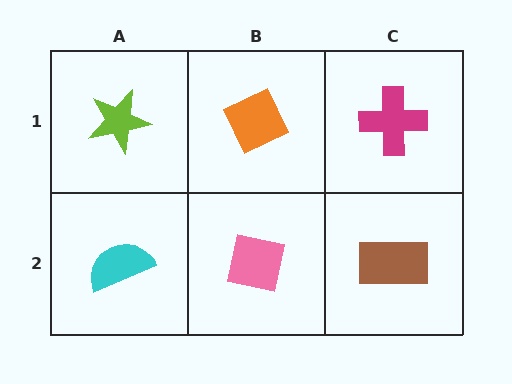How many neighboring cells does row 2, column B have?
3.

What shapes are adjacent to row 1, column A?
A cyan semicircle (row 2, column A), an orange diamond (row 1, column B).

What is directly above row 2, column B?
An orange diamond.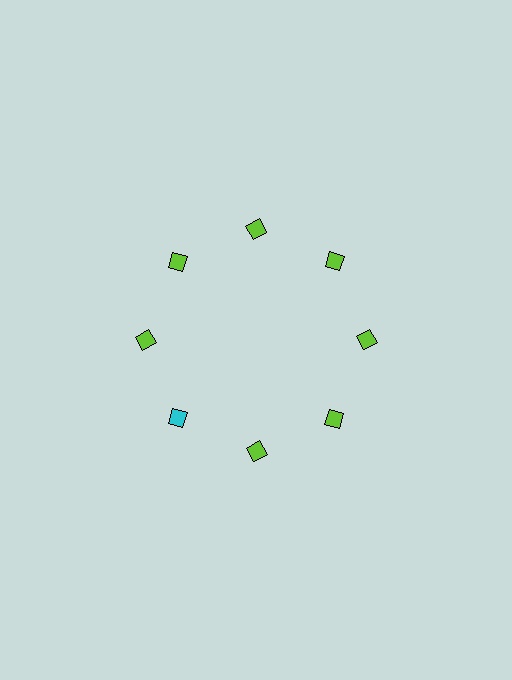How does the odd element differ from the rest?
It has a different color: cyan instead of lime.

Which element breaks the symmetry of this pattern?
The cyan diamond at roughly the 8 o'clock position breaks the symmetry. All other shapes are lime diamonds.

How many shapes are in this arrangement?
There are 8 shapes arranged in a ring pattern.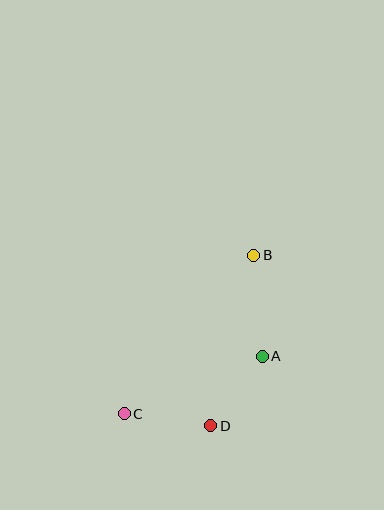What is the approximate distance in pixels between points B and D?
The distance between B and D is approximately 176 pixels.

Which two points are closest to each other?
Points A and D are closest to each other.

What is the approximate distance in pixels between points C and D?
The distance between C and D is approximately 87 pixels.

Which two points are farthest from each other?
Points B and C are farthest from each other.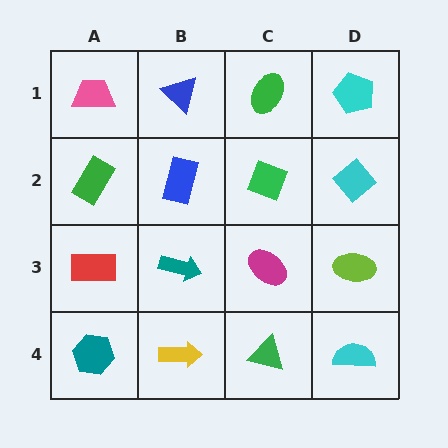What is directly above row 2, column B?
A blue triangle.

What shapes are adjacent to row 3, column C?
A green diamond (row 2, column C), a green triangle (row 4, column C), a teal arrow (row 3, column B), a lime ellipse (row 3, column D).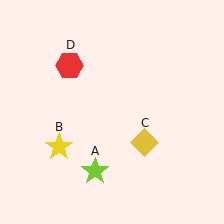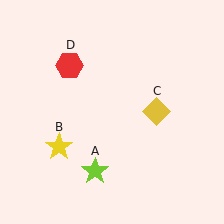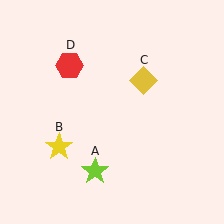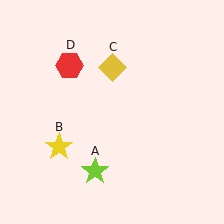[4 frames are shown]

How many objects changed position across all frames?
1 object changed position: yellow diamond (object C).